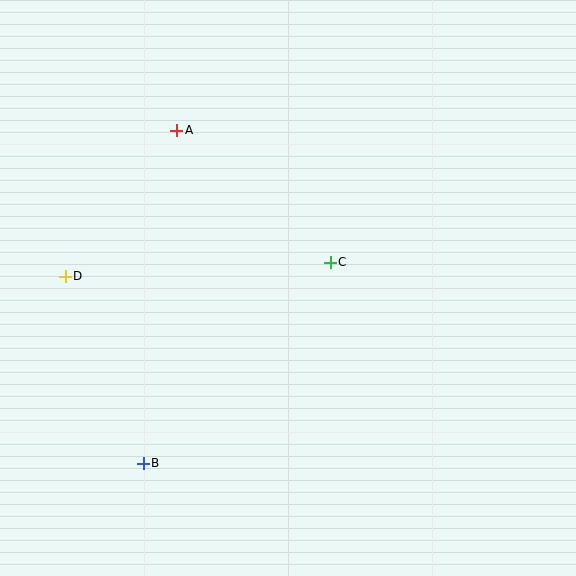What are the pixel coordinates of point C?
Point C is at (330, 262).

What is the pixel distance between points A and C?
The distance between A and C is 202 pixels.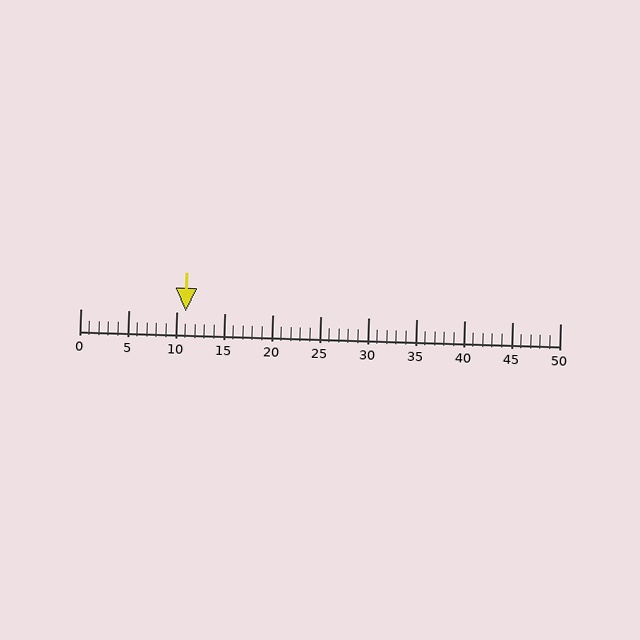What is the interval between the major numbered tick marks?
The major tick marks are spaced 5 units apart.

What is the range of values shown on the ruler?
The ruler shows values from 0 to 50.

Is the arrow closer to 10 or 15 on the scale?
The arrow is closer to 10.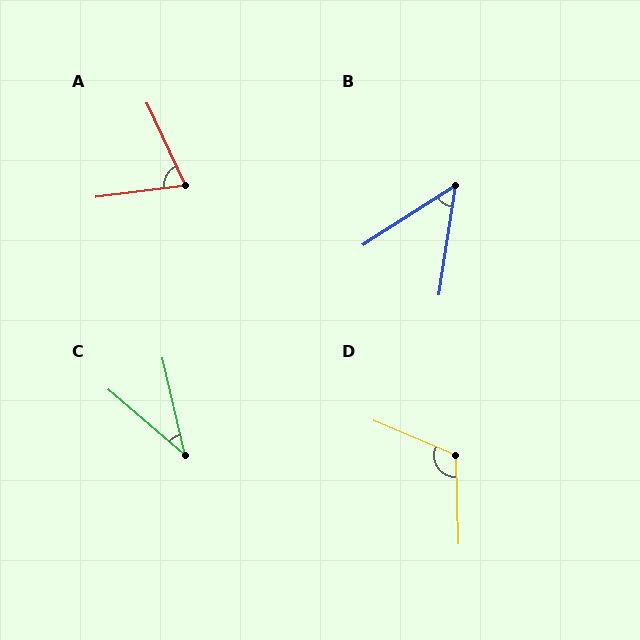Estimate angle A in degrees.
Approximately 72 degrees.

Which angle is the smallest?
C, at approximately 37 degrees.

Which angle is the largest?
D, at approximately 115 degrees.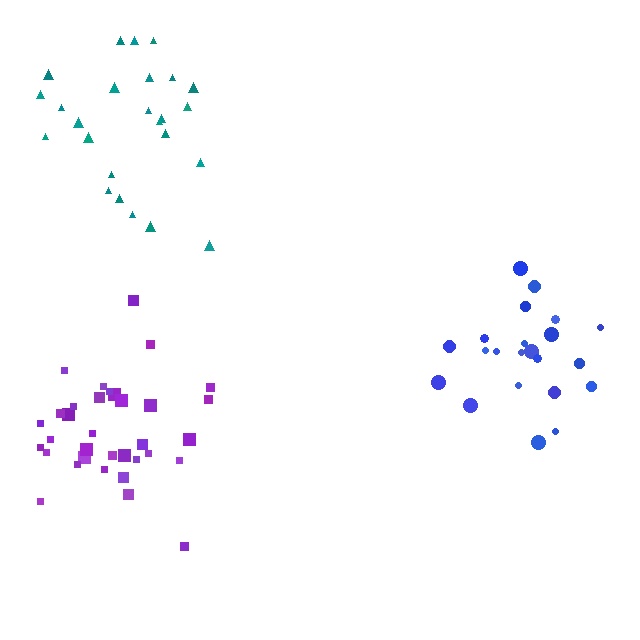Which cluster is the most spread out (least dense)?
Teal.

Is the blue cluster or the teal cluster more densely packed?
Blue.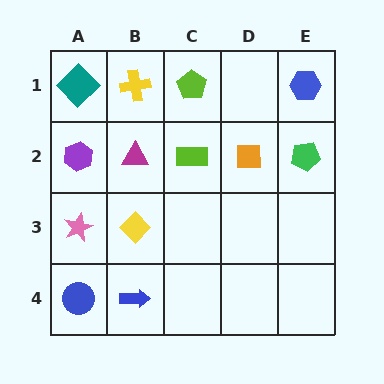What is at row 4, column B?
A blue arrow.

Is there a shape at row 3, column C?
No, that cell is empty.